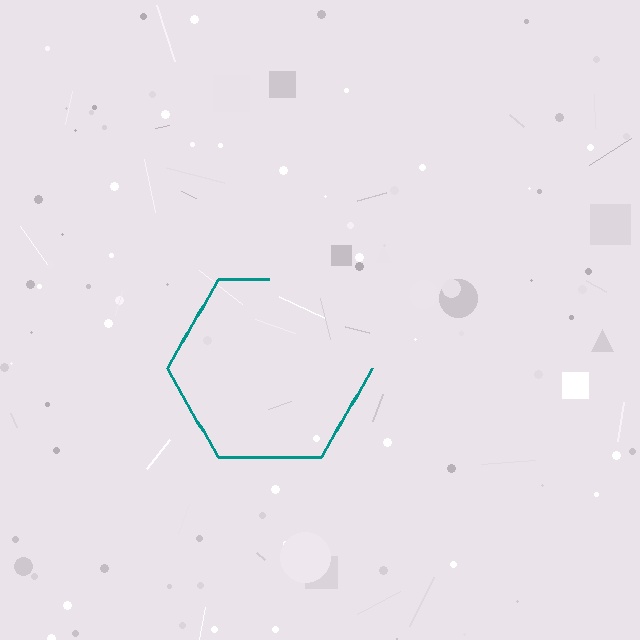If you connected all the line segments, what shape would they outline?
They would outline a hexagon.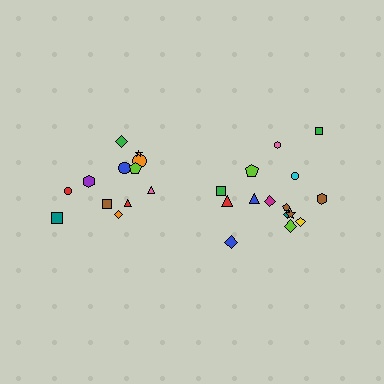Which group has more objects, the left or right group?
The right group.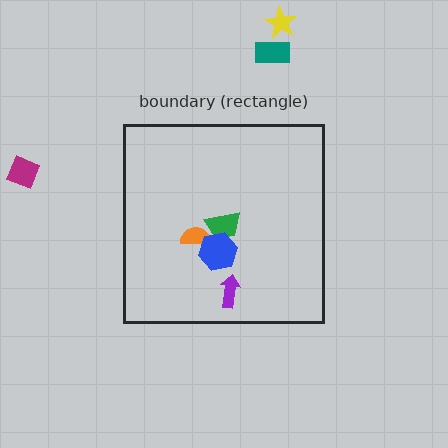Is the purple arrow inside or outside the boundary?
Inside.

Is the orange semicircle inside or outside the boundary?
Inside.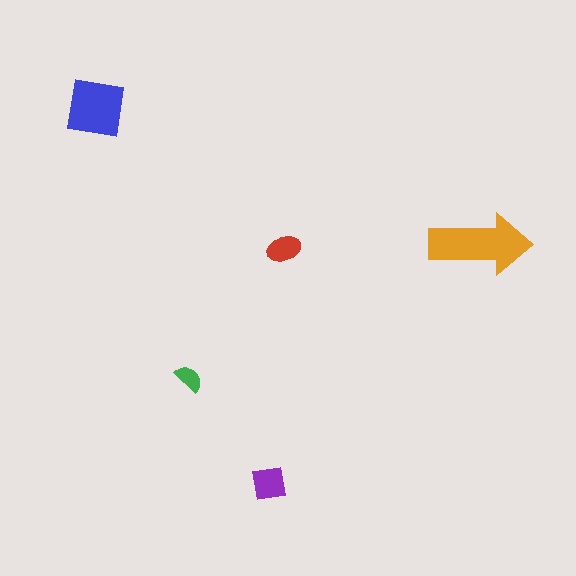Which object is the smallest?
The green semicircle.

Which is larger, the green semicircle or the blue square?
The blue square.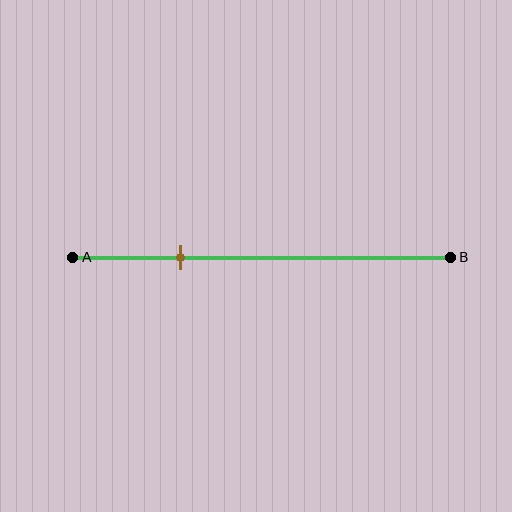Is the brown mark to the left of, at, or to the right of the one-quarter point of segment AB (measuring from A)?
The brown mark is to the right of the one-quarter point of segment AB.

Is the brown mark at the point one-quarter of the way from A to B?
No, the mark is at about 30% from A, not at the 25% one-quarter point.